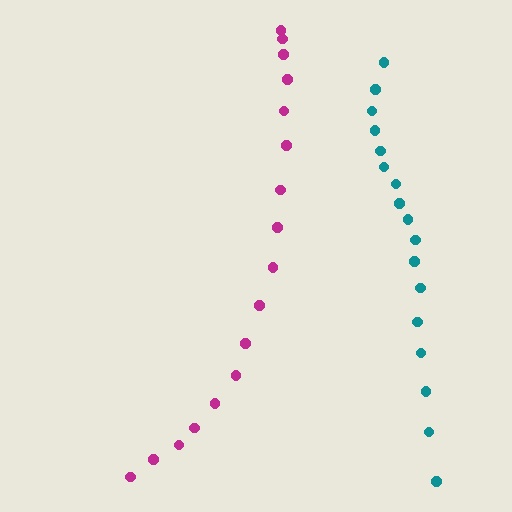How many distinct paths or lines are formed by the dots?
There are 2 distinct paths.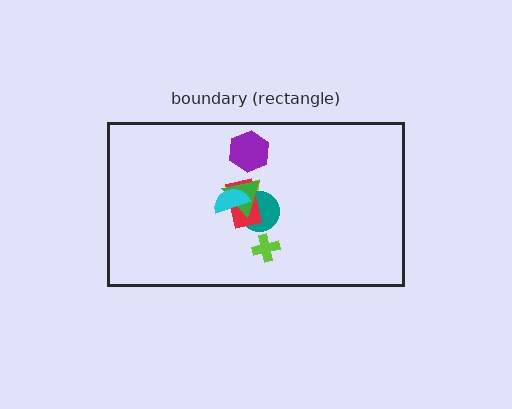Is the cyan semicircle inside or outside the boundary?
Inside.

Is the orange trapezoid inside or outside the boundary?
Inside.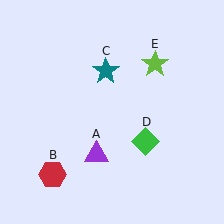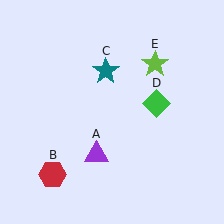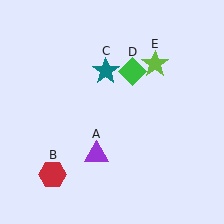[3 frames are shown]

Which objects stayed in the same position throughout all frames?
Purple triangle (object A) and red hexagon (object B) and teal star (object C) and lime star (object E) remained stationary.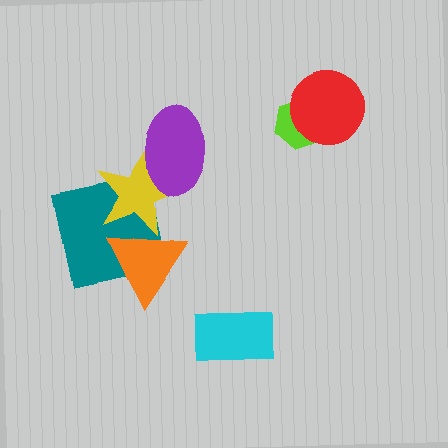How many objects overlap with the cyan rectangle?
0 objects overlap with the cyan rectangle.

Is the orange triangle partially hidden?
Yes, it is partially covered by another shape.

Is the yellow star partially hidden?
Yes, it is partially covered by another shape.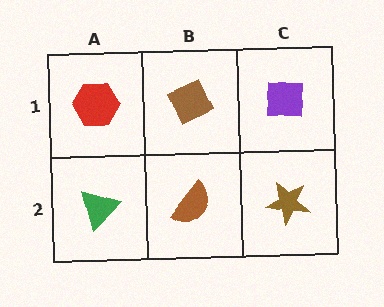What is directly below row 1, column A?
A green triangle.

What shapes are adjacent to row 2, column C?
A purple square (row 1, column C), a brown semicircle (row 2, column B).